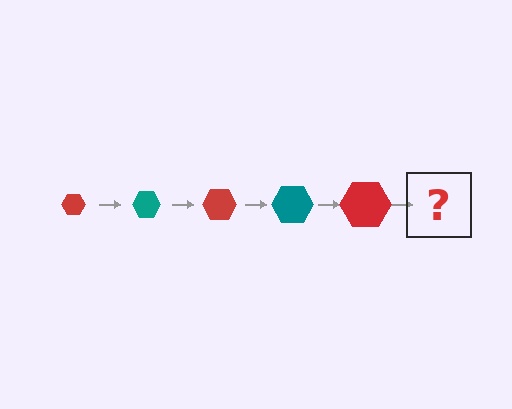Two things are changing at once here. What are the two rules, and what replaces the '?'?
The two rules are that the hexagon grows larger each step and the color cycles through red and teal. The '?' should be a teal hexagon, larger than the previous one.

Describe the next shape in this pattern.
It should be a teal hexagon, larger than the previous one.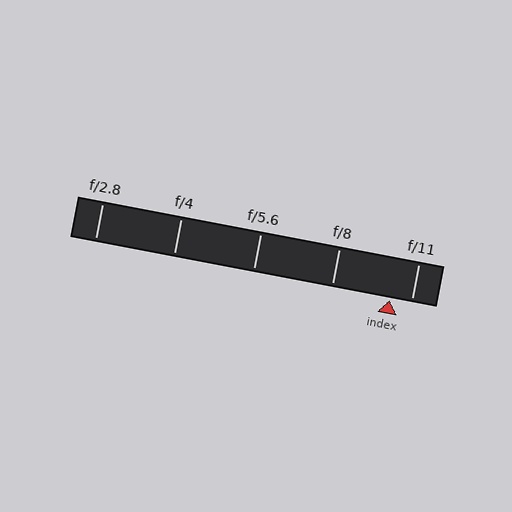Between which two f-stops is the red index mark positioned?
The index mark is between f/8 and f/11.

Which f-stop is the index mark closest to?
The index mark is closest to f/11.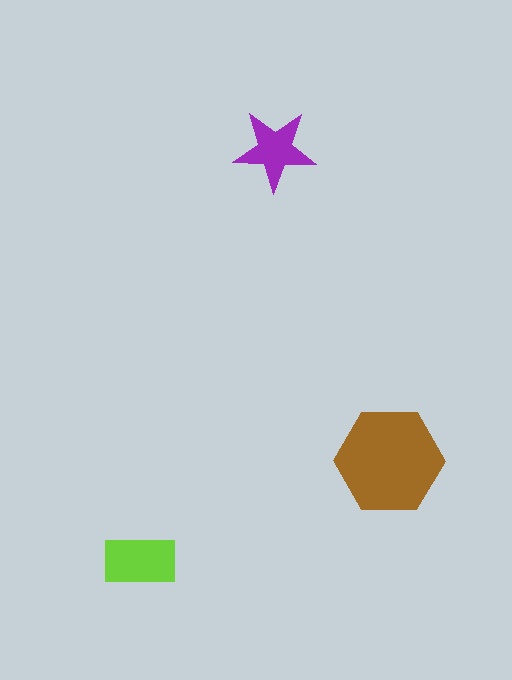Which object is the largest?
The brown hexagon.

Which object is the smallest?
The purple star.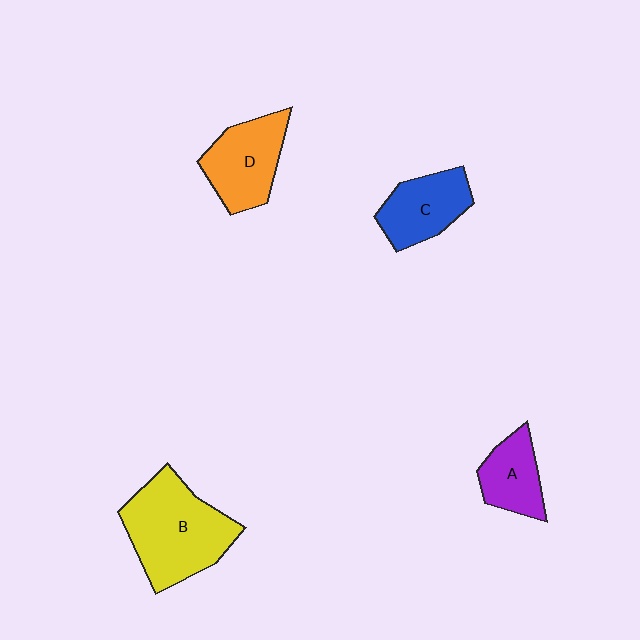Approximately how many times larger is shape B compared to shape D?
Approximately 1.5 times.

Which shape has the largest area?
Shape B (yellow).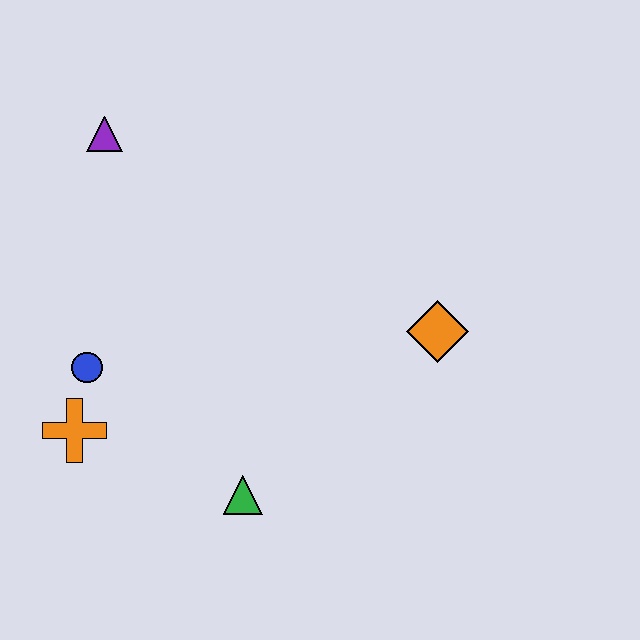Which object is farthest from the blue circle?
The orange diamond is farthest from the blue circle.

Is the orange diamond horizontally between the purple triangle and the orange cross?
No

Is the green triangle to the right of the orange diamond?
No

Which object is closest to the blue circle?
The orange cross is closest to the blue circle.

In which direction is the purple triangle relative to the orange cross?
The purple triangle is above the orange cross.